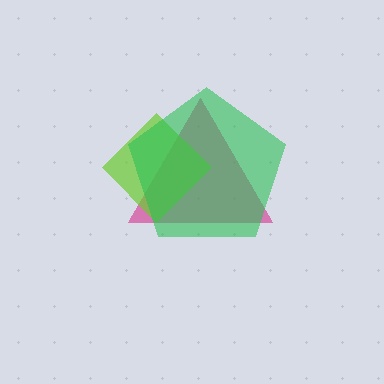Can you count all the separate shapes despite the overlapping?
Yes, there are 3 separate shapes.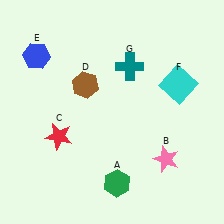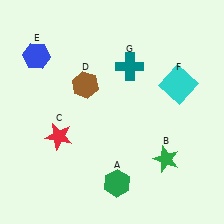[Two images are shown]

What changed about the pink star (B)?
In Image 1, B is pink. In Image 2, it changed to green.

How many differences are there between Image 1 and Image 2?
There is 1 difference between the two images.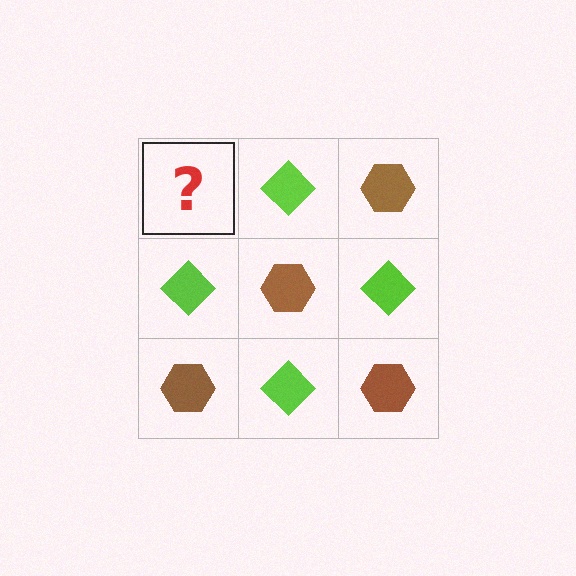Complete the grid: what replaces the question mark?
The question mark should be replaced with a brown hexagon.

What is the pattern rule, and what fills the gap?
The rule is that it alternates brown hexagon and lime diamond in a checkerboard pattern. The gap should be filled with a brown hexagon.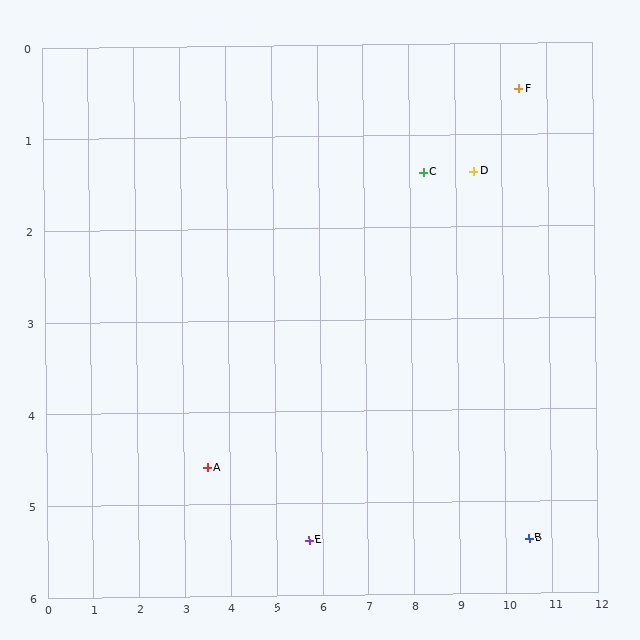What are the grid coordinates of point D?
Point D is at approximately (9.4, 1.4).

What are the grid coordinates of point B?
Point B is at approximately (10.5, 5.4).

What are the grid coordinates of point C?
Point C is at approximately (8.3, 1.4).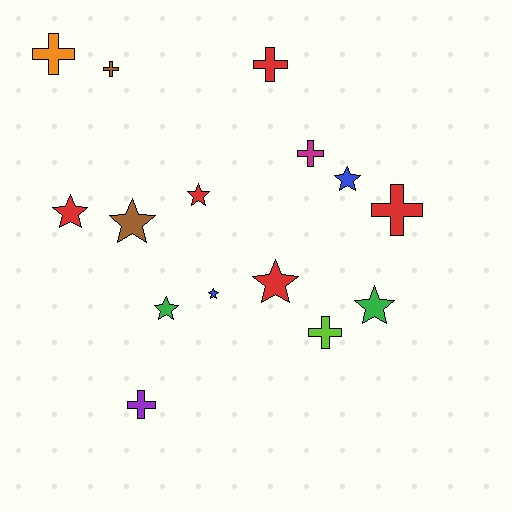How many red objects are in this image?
There are 5 red objects.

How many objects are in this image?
There are 15 objects.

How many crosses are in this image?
There are 7 crosses.